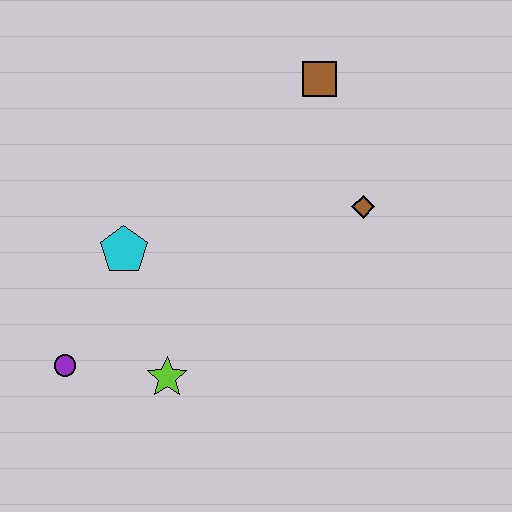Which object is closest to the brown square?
The brown diamond is closest to the brown square.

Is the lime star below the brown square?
Yes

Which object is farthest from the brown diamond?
The purple circle is farthest from the brown diamond.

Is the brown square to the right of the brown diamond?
No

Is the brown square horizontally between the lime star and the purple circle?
No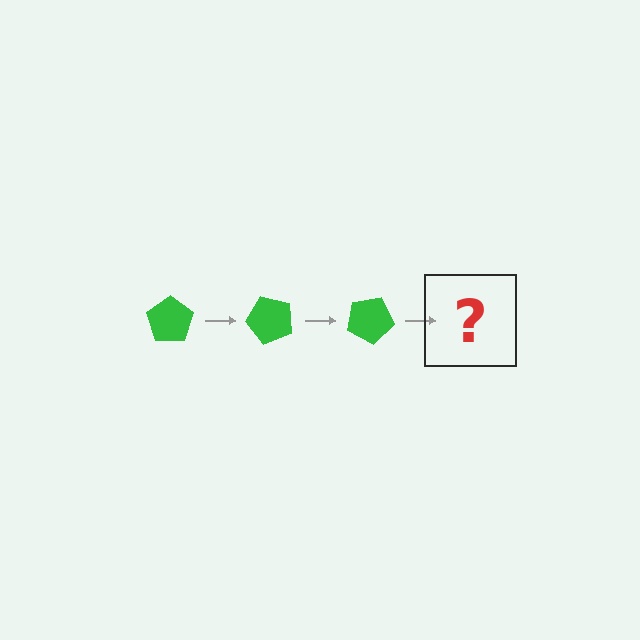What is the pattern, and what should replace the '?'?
The pattern is that the pentagon rotates 50 degrees each step. The '?' should be a green pentagon rotated 150 degrees.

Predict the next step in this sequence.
The next step is a green pentagon rotated 150 degrees.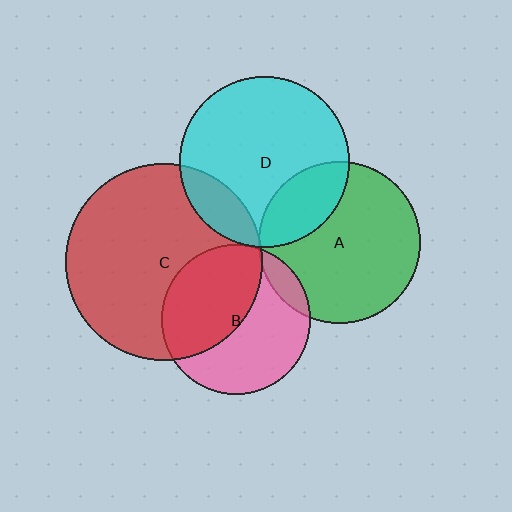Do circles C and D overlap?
Yes.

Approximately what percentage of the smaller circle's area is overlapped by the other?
Approximately 15%.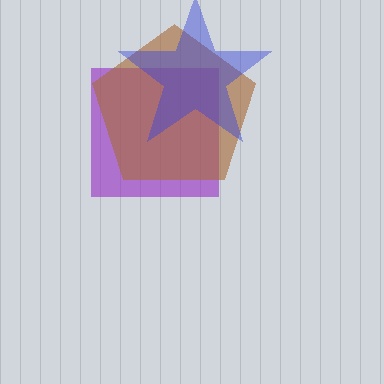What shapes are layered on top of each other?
The layered shapes are: a purple square, a brown pentagon, a blue star.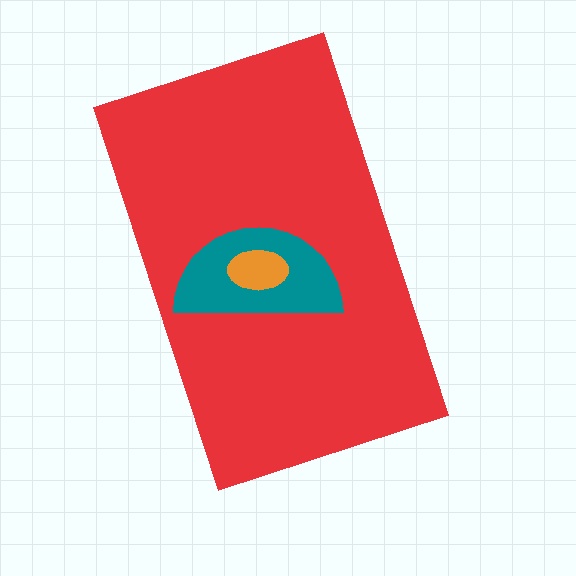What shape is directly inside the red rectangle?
The teal semicircle.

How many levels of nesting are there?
3.